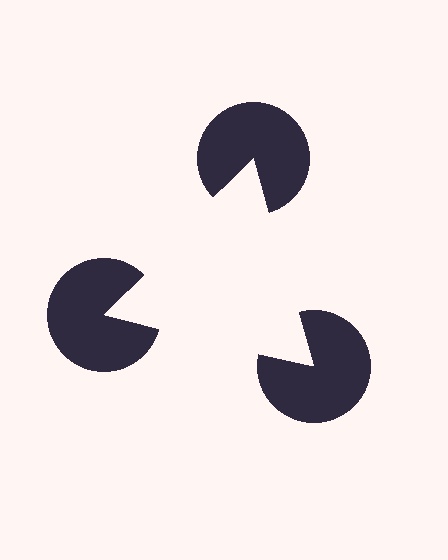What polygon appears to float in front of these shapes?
An illusory triangle — its edges are inferred from the aligned wedge cuts in the pac-man discs, not physically drawn.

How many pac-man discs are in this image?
There are 3 — one at each vertex of the illusory triangle.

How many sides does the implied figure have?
3 sides.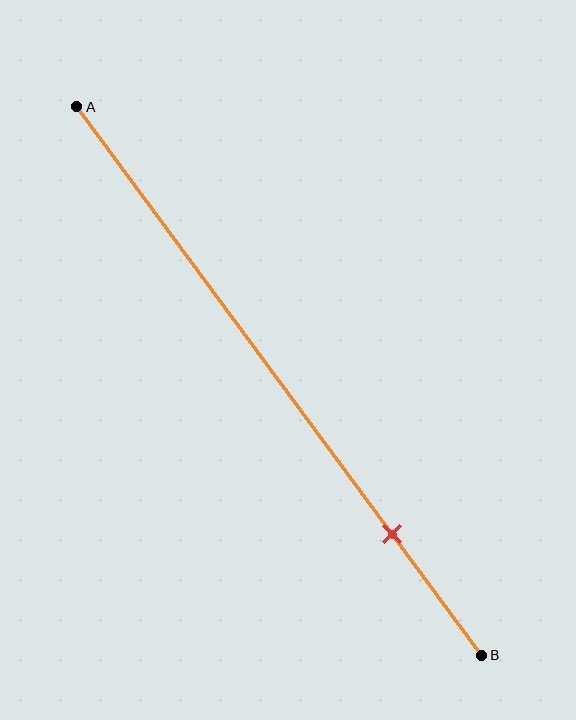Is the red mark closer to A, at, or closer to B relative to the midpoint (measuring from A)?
The red mark is closer to point B than the midpoint of segment AB.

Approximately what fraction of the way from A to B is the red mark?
The red mark is approximately 80% of the way from A to B.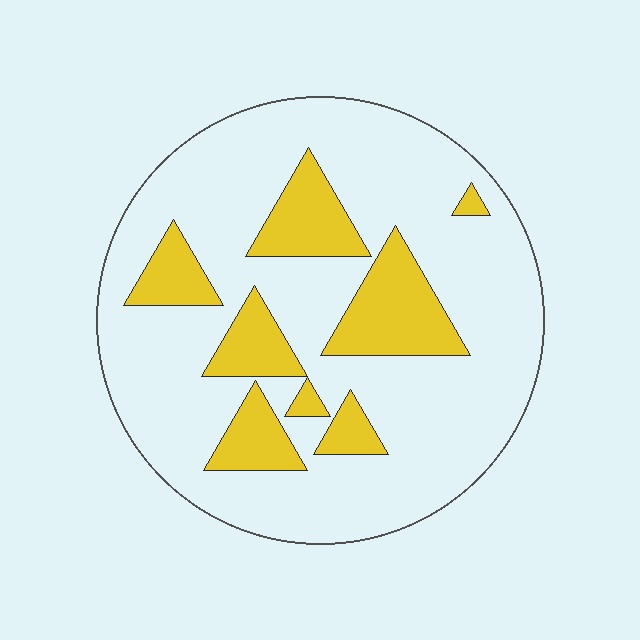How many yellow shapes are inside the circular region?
8.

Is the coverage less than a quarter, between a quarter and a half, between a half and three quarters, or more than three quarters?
Less than a quarter.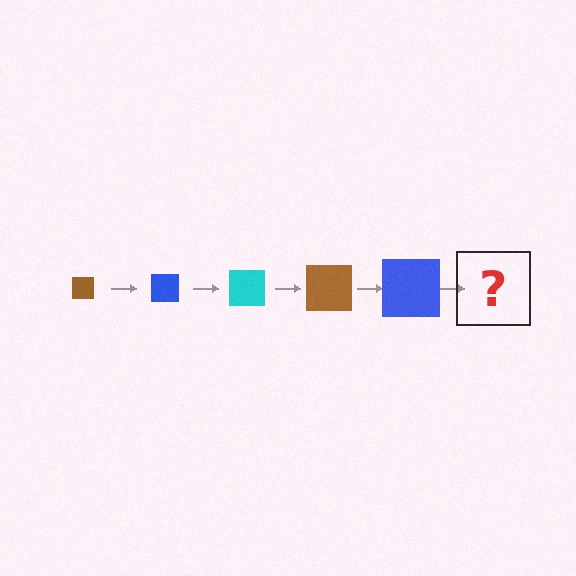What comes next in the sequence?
The next element should be a cyan square, larger than the previous one.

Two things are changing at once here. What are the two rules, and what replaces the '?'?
The two rules are that the square grows larger each step and the color cycles through brown, blue, and cyan. The '?' should be a cyan square, larger than the previous one.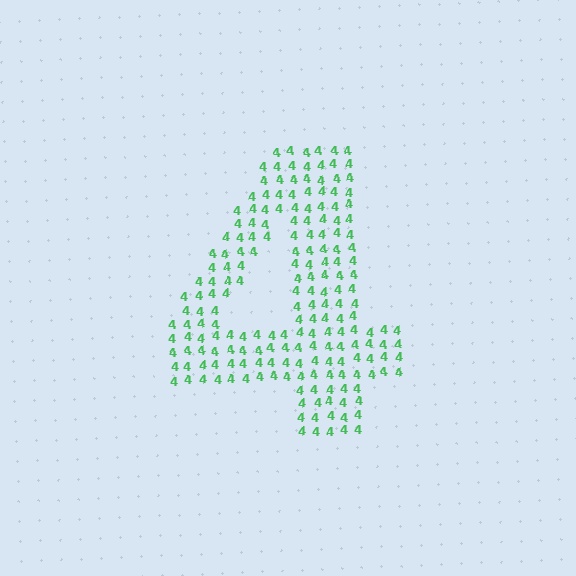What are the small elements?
The small elements are digit 4's.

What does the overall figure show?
The overall figure shows the digit 4.